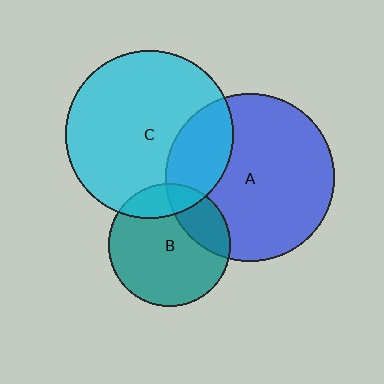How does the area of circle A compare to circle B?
Approximately 1.9 times.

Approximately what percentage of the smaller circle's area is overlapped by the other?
Approximately 15%.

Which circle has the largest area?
Circle C (cyan).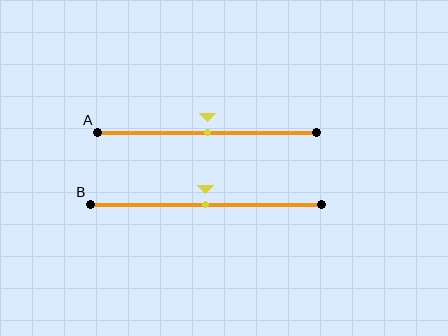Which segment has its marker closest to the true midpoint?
Segment A has its marker closest to the true midpoint.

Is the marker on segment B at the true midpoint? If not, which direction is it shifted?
Yes, the marker on segment B is at the true midpoint.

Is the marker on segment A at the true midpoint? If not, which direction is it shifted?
Yes, the marker on segment A is at the true midpoint.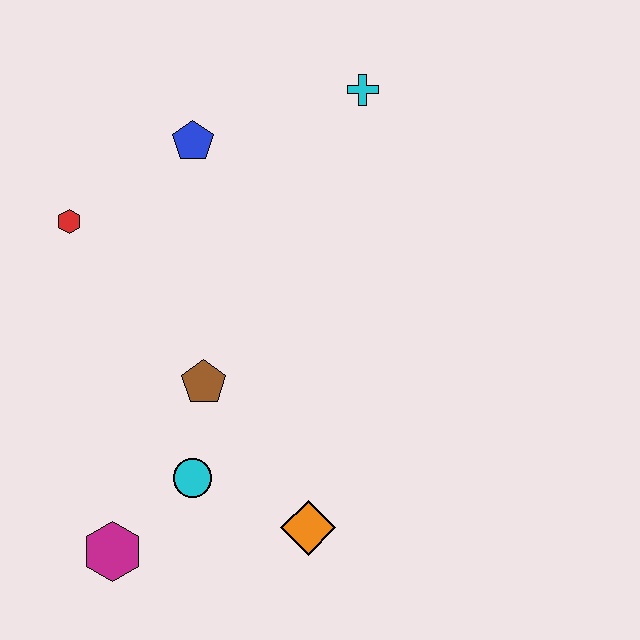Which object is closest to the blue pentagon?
The red hexagon is closest to the blue pentagon.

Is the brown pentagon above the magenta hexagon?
Yes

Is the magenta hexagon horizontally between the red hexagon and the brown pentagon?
Yes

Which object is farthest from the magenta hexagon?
The cyan cross is farthest from the magenta hexagon.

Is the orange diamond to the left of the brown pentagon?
No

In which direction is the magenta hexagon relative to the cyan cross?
The magenta hexagon is below the cyan cross.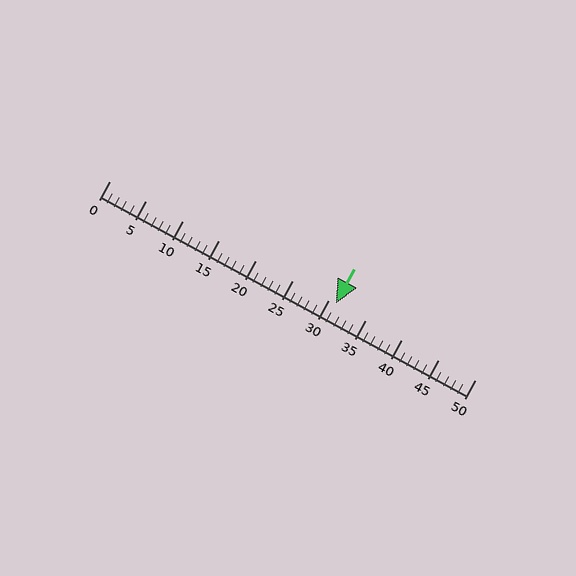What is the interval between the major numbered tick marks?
The major tick marks are spaced 5 units apart.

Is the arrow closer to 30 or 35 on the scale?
The arrow is closer to 30.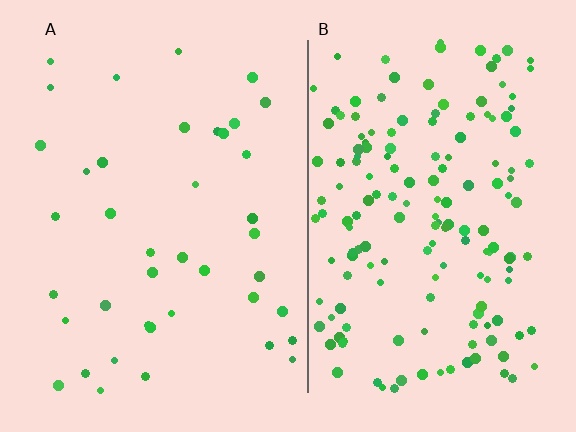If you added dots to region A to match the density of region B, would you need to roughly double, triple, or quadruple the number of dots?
Approximately quadruple.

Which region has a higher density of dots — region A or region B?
B (the right).